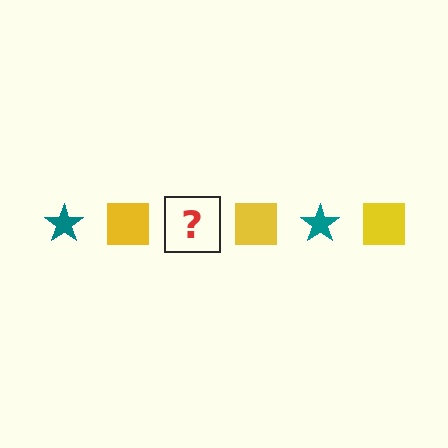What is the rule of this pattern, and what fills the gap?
The rule is that the pattern alternates between teal star and yellow square. The gap should be filled with a teal star.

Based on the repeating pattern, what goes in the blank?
The blank should be a teal star.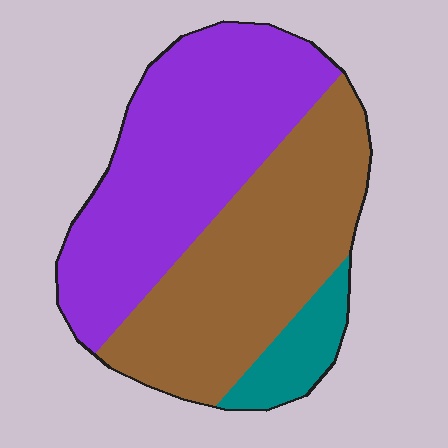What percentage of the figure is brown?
Brown covers 44% of the figure.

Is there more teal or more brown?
Brown.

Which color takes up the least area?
Teal, at roughly 10%.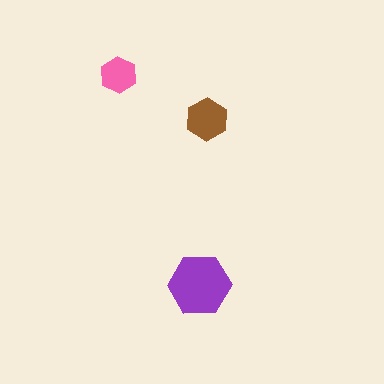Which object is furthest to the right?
The brown hexagon is rightmost.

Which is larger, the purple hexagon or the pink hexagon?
The purple one.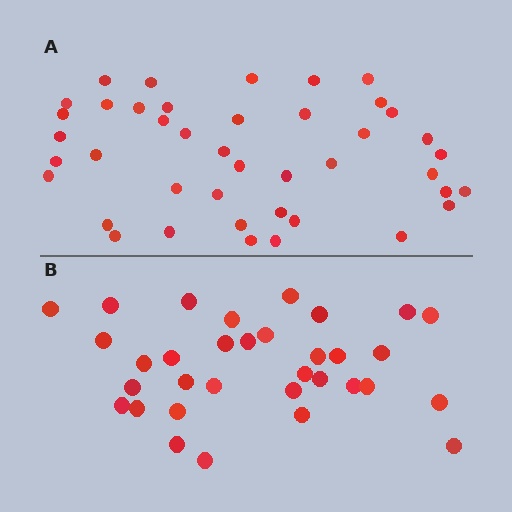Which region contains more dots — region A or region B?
Region A (the top region) has more dots.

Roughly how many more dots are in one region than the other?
Region A has roughly 8 or so more dots than region B.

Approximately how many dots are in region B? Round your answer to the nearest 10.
About 30 dots. (The exact count is 33, which rounds to 30.)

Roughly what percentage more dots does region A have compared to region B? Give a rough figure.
About 25% more.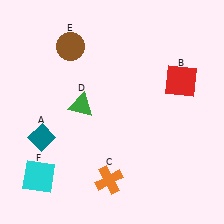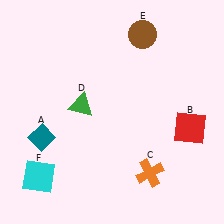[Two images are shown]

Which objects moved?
The objects that moved are: the red square (B), the orange cross (C), the brown circle (E).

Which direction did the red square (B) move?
The red square (B) moved down.